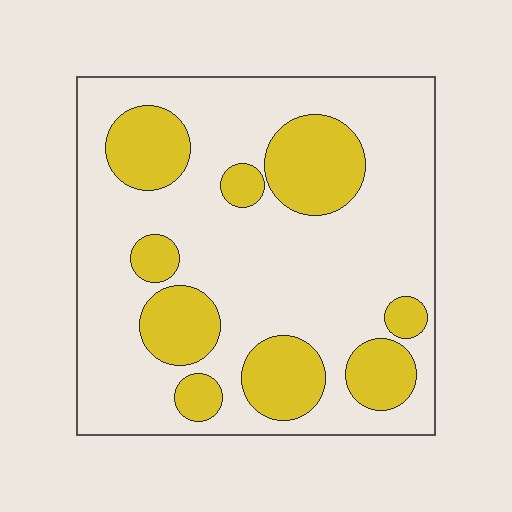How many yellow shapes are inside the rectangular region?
9.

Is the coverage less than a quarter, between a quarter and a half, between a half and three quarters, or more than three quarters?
Between a quarter and a half.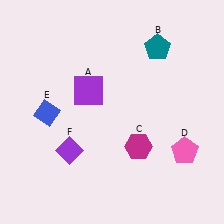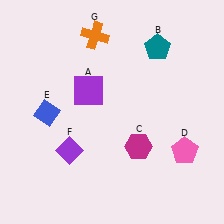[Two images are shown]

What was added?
An orange cross (G) was added in Image 2.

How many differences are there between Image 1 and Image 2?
There is 1 difference between the two images.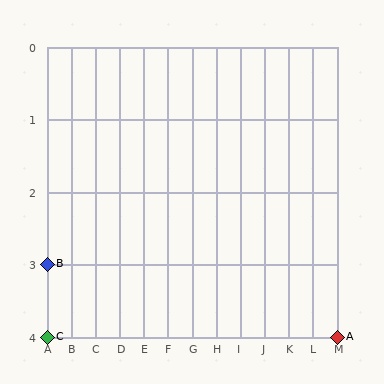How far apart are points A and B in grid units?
Points A and B are 12 columns and 1 row apart (about 12.0 grid units diagonally).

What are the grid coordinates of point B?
Point B is at grid coordinates (A, 3).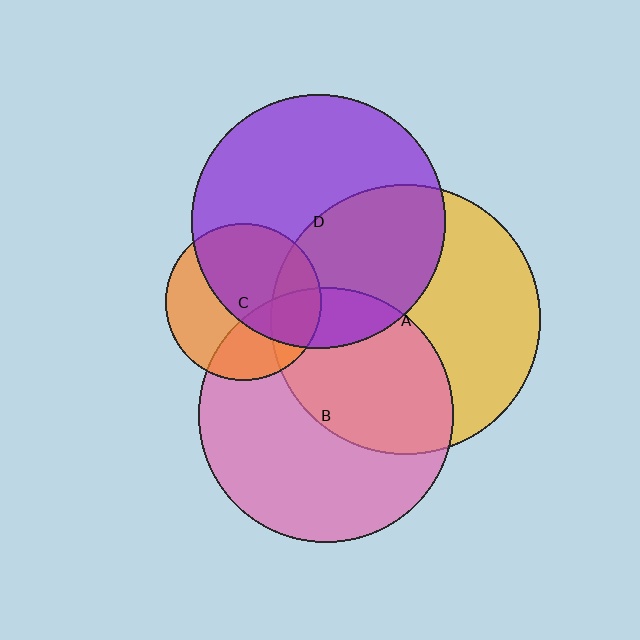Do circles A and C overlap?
Yes.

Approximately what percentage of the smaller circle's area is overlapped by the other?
Approximately 25%.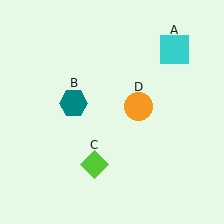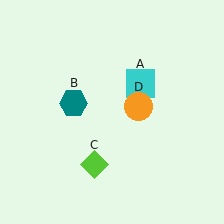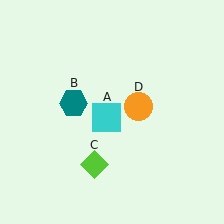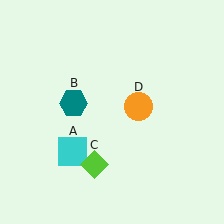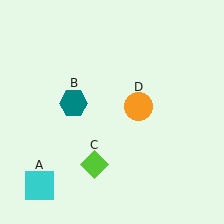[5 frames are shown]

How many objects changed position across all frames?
1 object changed position: cyan square (object A).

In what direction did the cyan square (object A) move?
The cyan square (object A) moved down and to the left.